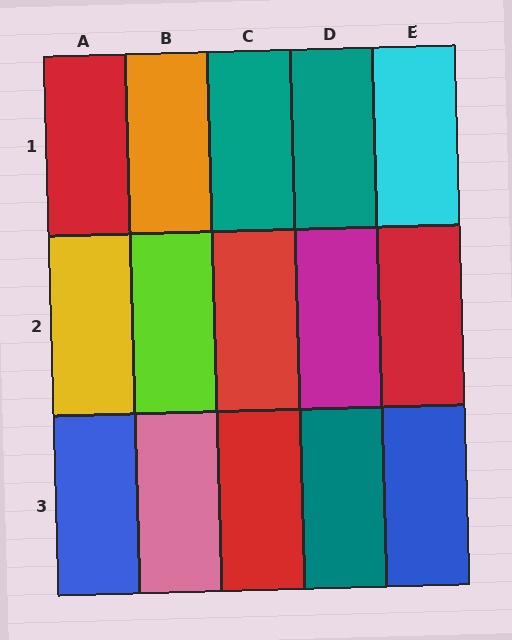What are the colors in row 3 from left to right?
Blue, pink, red, teal, blue.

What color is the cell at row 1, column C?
Teal.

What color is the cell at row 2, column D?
Magenta.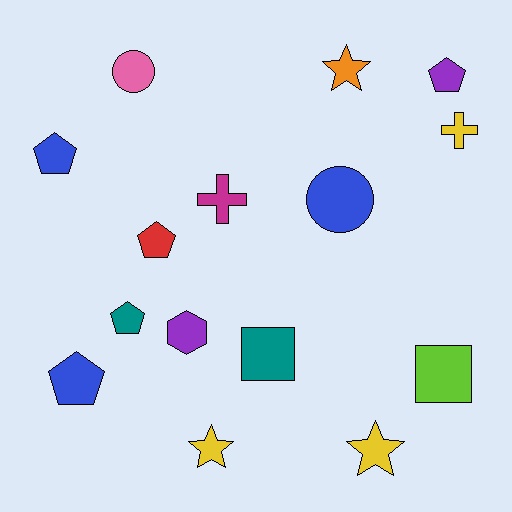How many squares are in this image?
There are 2 squares.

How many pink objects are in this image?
There is 1 pink object.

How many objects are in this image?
There are 15 objects.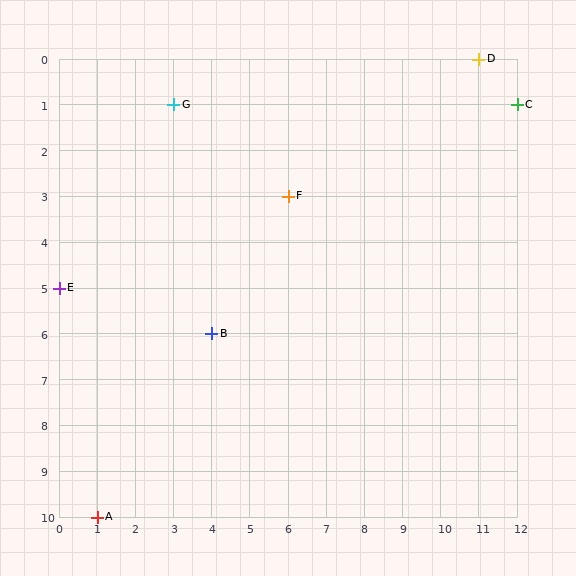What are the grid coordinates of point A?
Point A is at grid coordinates (1, 10).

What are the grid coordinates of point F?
Point F is at grid coordinates (6, 3).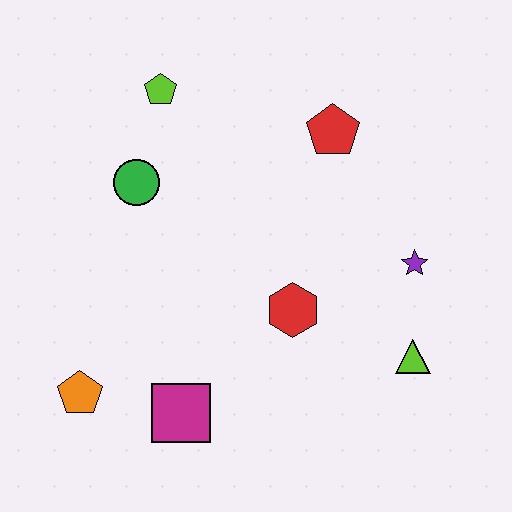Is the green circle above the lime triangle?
Yes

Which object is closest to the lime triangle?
The purple star is closest to the lime triangle.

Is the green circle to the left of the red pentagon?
Yes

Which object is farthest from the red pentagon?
The orange pentagon is farthest from the red pentagon.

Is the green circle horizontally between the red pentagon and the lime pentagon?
No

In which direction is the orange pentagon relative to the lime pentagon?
The orange pentagon is below the lime pentagon.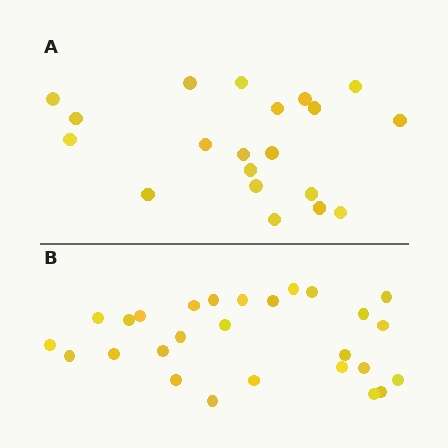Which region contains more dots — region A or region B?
Region B (the bottom region) has more dots.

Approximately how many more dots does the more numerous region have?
Region B has roughly 8 or so more dots than region A.